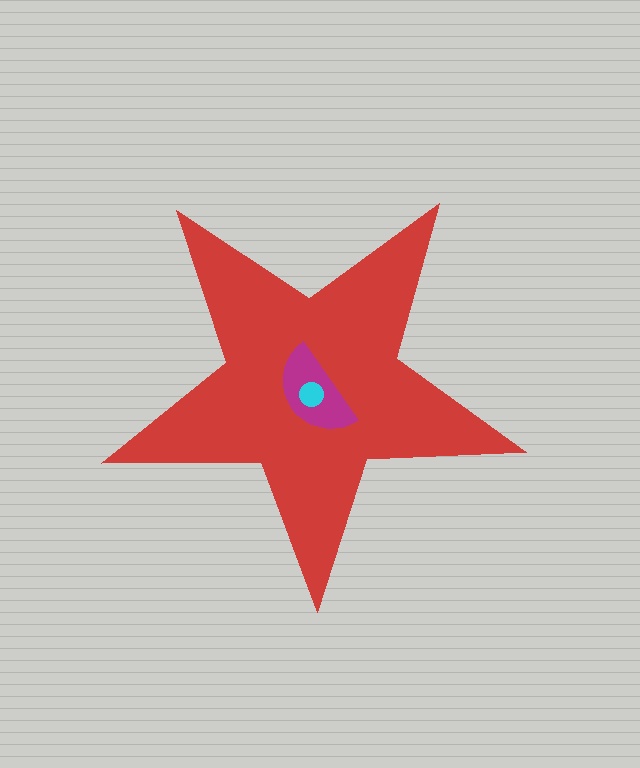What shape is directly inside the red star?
The magenta semicircle.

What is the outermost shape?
The red star.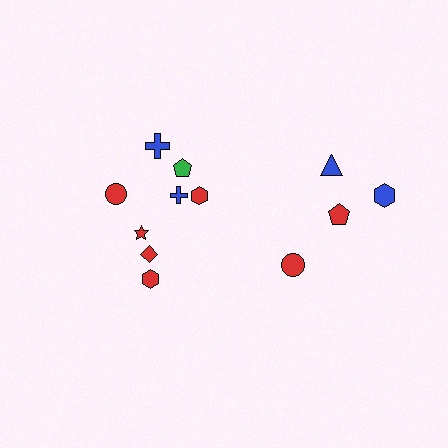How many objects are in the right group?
There are 4 objects.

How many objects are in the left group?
There are 8 objects.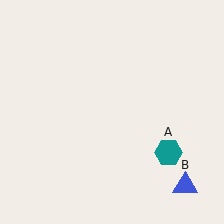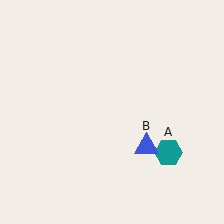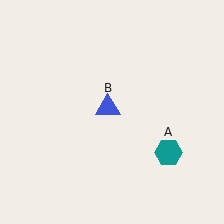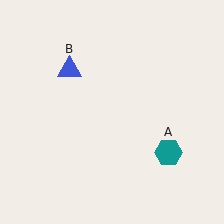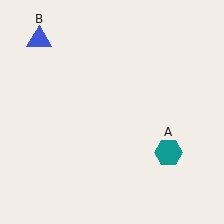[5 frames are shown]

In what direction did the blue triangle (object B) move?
The blue triangle (object B) moved up and to the left.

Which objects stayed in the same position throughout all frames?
Teal hexagon (object A) remained stationary.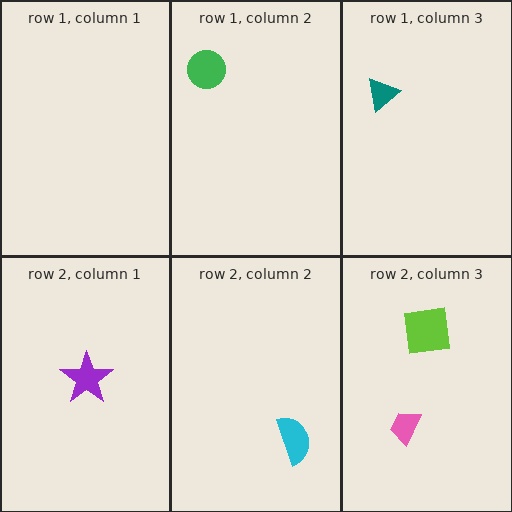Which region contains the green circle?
The row 1, column 2 region.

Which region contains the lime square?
The row 2, column 3 region.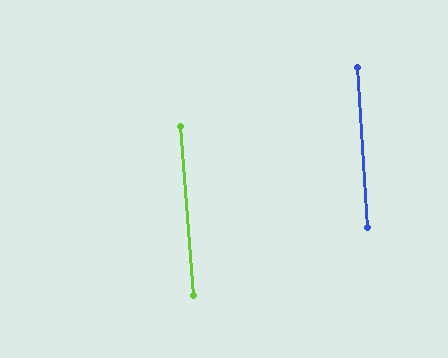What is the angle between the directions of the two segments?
Approximately 1 degree.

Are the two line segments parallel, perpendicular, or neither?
Parallel — their directions differ by only 0.5°.